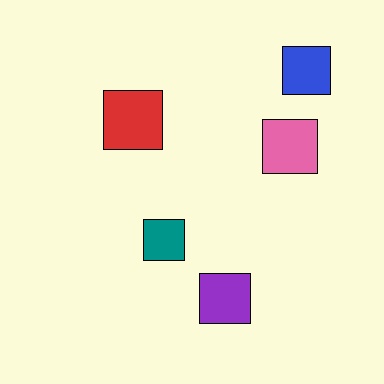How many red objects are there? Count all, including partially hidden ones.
There is 1 red object.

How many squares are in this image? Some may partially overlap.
There are 5 squares.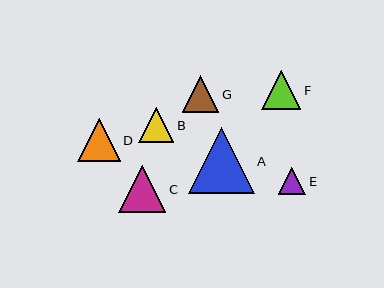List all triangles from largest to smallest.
From largest to smallest: A, C, D, F, G, B, E.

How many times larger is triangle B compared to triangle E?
Triangle B is approximately 1.3 times the size of triangle E.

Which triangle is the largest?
Triangle A is the largest with a size of approximately 66 pixels.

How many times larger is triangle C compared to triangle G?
Triangle C is approximately 1.3 times the size of triangle G.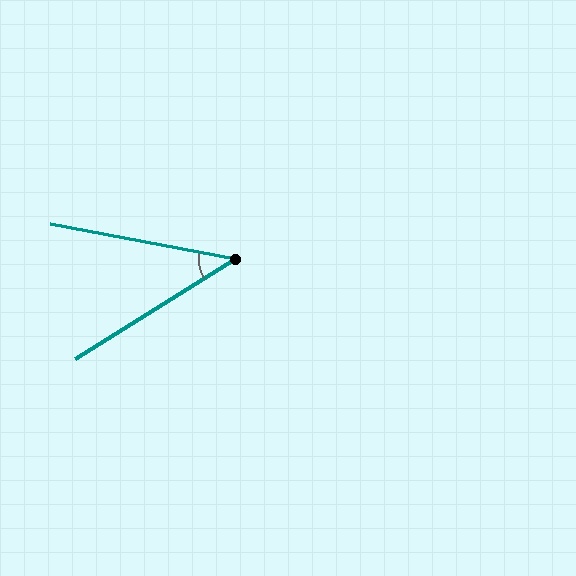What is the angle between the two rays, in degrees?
Approximately 43 degrees.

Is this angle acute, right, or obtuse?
It is acute.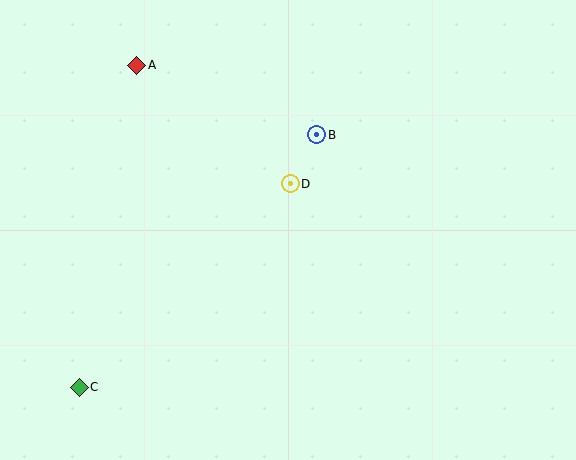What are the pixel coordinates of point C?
Point C is at (79, 387).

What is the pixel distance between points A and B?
The distance between A and B is 193 pixels.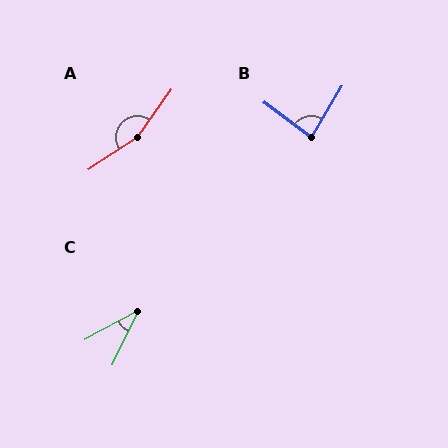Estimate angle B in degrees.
Approximately 84 degrees.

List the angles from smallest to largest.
C (37°), B (84°), A (158°).